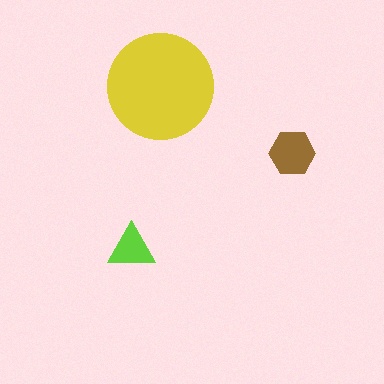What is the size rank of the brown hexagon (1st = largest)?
2nd.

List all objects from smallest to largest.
The lime triangle, the brown hexagon, the yellow circle.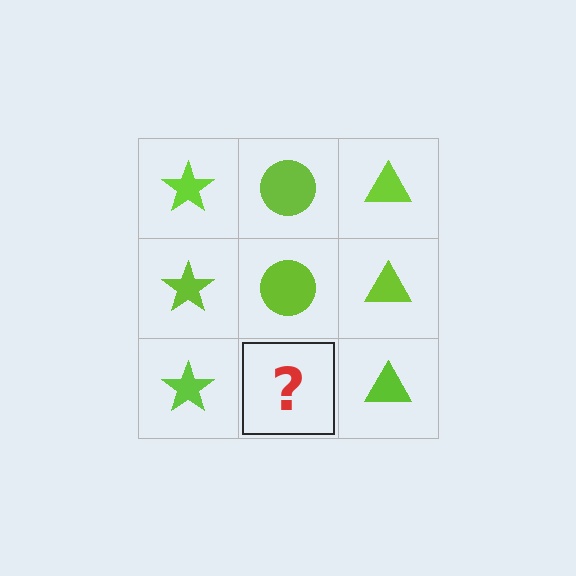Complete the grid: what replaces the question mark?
The question mark should be replaced with a lime circle.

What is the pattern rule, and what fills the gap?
The rule is that each column has a consistent shape. The gap should be filled with a lime circle.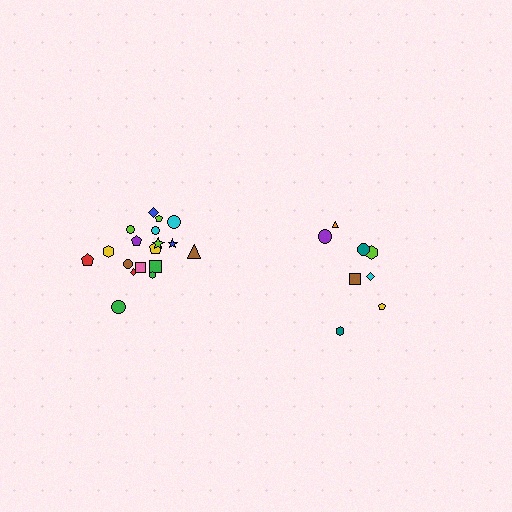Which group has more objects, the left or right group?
The left group.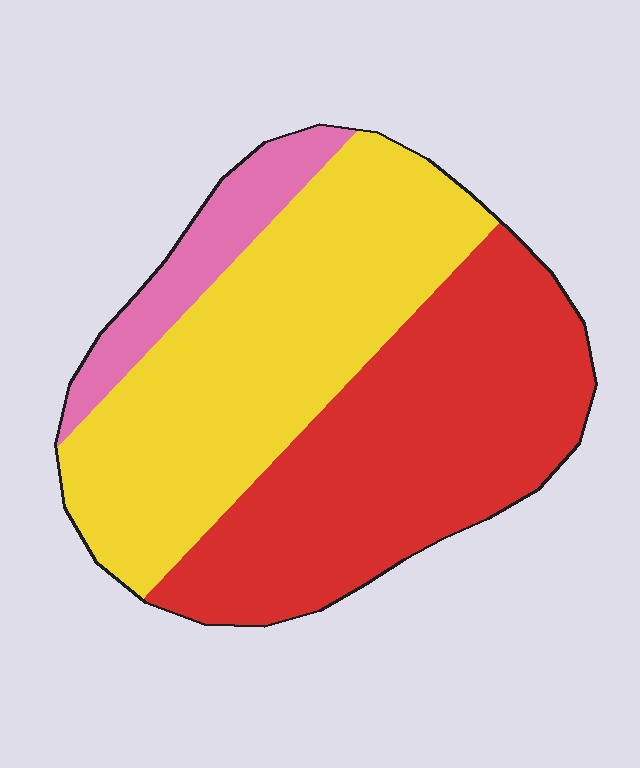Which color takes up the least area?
Pink, at roughly 10%.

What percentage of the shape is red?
Red covers roughly 45% of the shape.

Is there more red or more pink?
Red.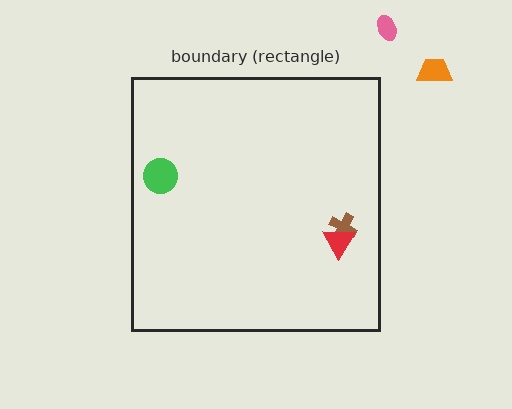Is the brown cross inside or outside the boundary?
Inside.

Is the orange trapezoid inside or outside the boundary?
Outside.